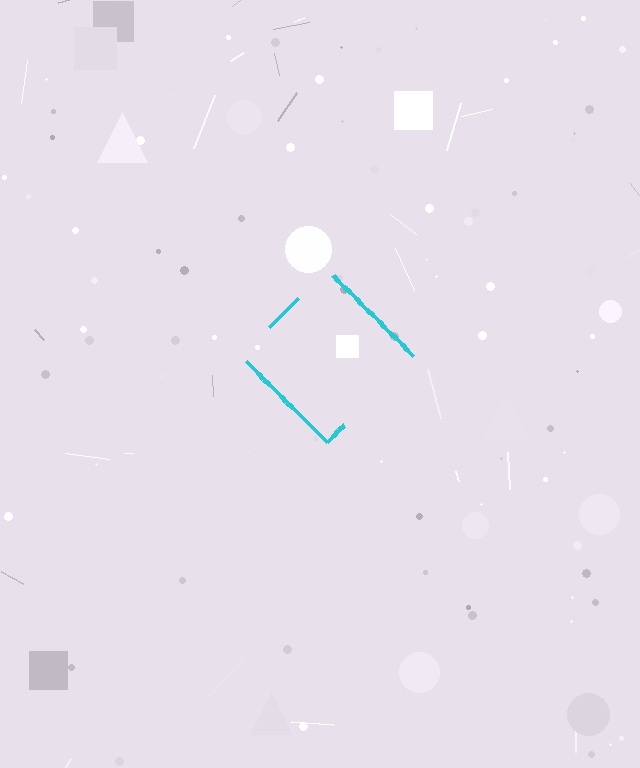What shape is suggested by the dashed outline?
The dashed outline suggests a diamond.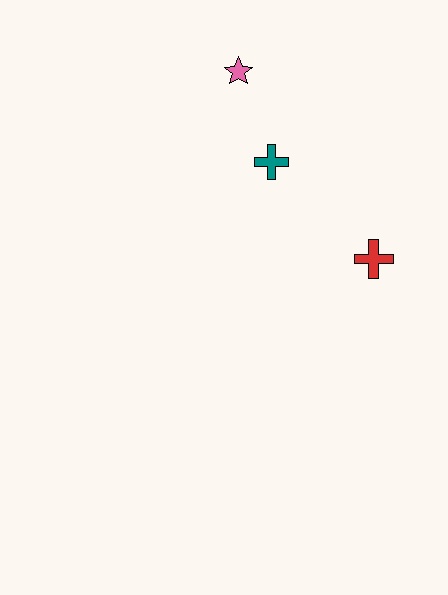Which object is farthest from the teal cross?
The red cross is farthest from the teal cross.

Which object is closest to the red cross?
The teal cross is closest to the red cross.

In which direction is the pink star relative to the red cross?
The pink star is above the red cross.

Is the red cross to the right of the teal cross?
Yes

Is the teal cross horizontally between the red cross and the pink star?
Yes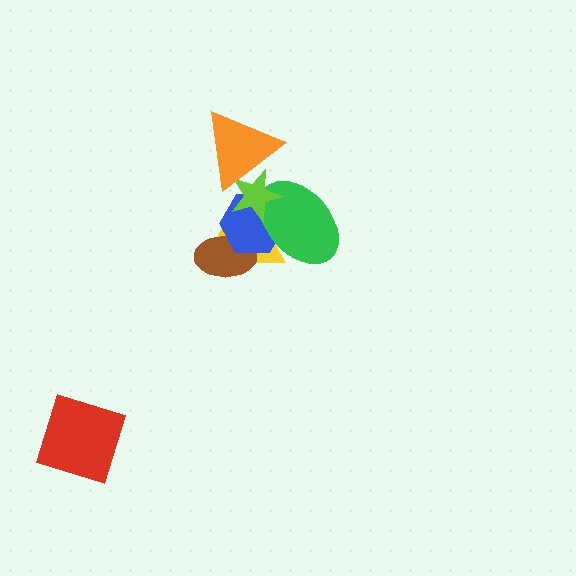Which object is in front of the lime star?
The orange triangle is in front of the lime star.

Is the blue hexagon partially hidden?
Yes, it is partially covered by another shape.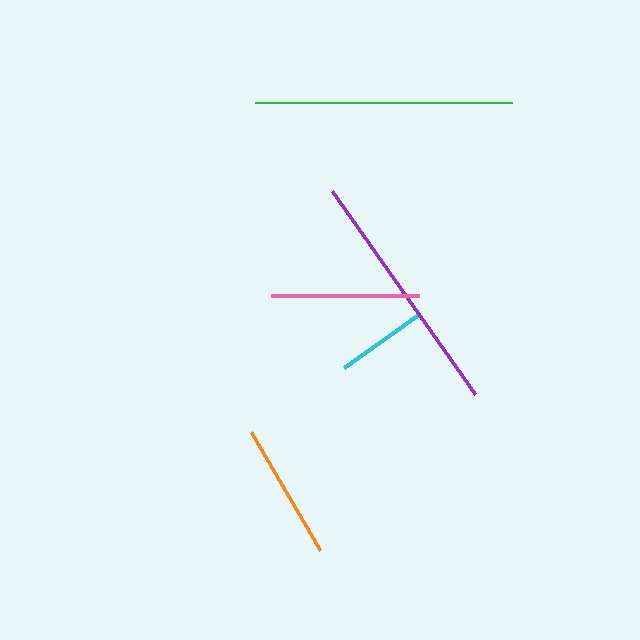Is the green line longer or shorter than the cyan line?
The green line is longer than the cyan line.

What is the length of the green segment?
The green segment is approximately 257 pixels long.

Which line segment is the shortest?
The cyan line is the shortest at approximately 90 pixels.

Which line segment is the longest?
The green line is the longest at approximately 257 pixels.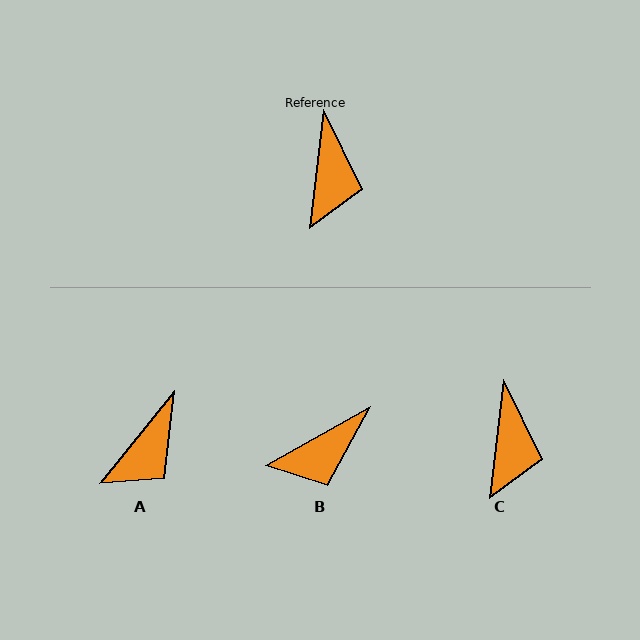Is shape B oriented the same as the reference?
No, it is off by about 54 degrees.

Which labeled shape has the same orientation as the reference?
C.